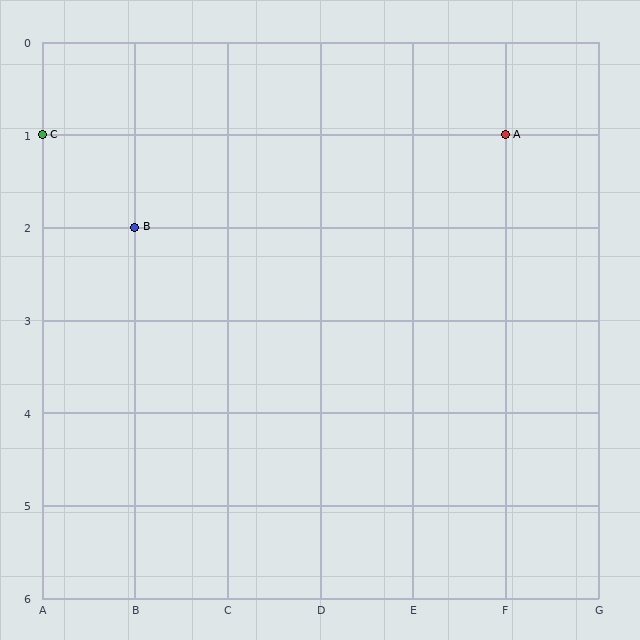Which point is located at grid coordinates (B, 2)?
Point B is at (B, 2).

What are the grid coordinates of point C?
Point C is at grid coordinates (A, 1).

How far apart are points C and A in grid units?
Points C and A are 5 columns apart.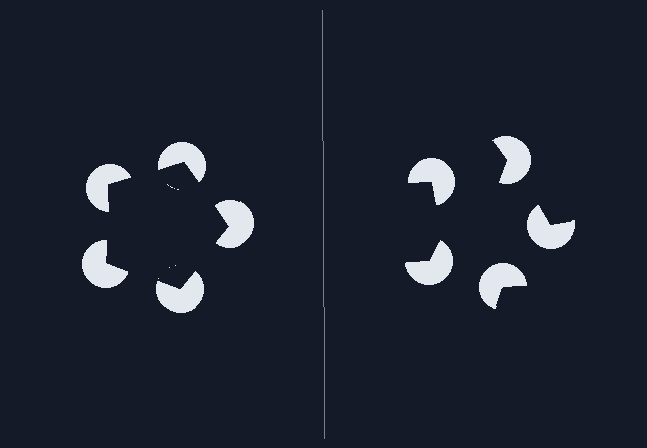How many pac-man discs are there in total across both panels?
10 — 5 on each side.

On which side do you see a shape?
An illusory pentagon appears on the left side. On the right side the wedge cuts are rotated, so no coherent shape forms.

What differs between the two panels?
The pac-man discs are positioned identically on both sides; only the wedge orientations differ. On the left they align to a pentagon; on the right they are misaligned.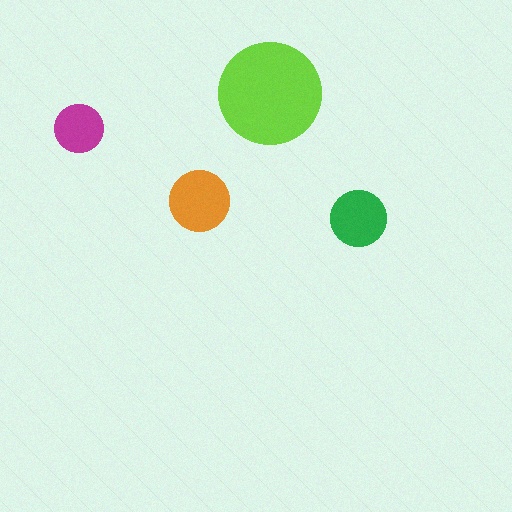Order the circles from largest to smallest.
the lime one, the orange one, the green one, the magenta one.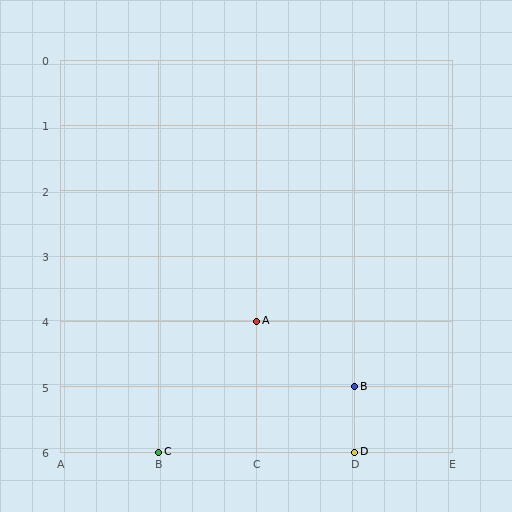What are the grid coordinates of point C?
Point C is at grid coordinates (B, 6).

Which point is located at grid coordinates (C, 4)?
Point A is at (C, 4).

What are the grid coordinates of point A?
Point A is at grid coordinates (C, 4).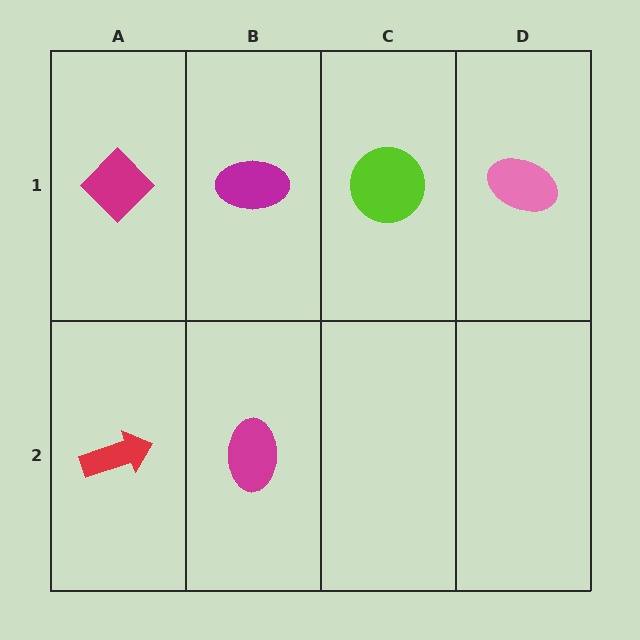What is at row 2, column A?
A red arrow.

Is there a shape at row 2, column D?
No, that cell is empty.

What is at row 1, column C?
A lime circle.